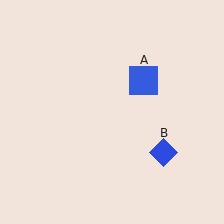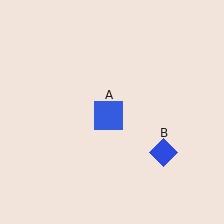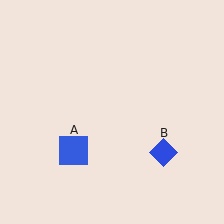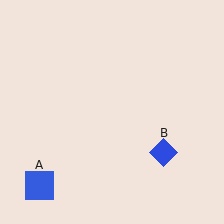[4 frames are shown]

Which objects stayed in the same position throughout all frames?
Blue diamond (object B) remained stationary.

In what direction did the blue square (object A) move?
The blue square (object A) moved down and to the left.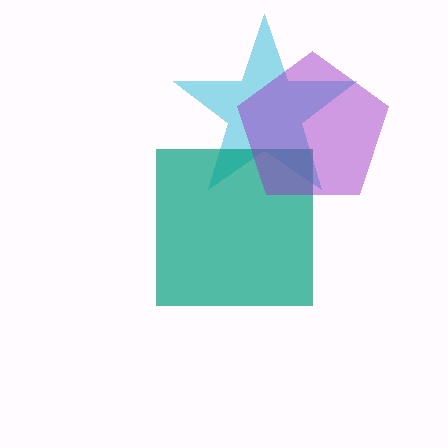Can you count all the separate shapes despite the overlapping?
Yes, there are 3 separate shapes.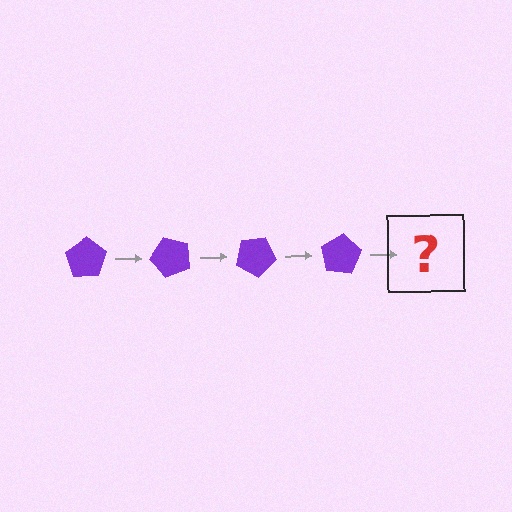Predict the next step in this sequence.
The next step is a purple pentagon rotated 200 degrees.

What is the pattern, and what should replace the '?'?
The pattern is that the pentagon rotates 50 degrees each step. The '?' should be a purple pentagon rotated 200 degrees.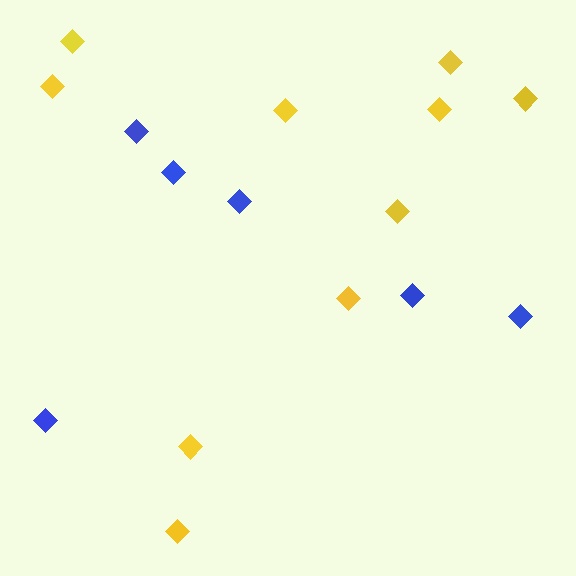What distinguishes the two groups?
There are 2 groups: one group of yellow diamonds (10) and one group of blue diamonds (6).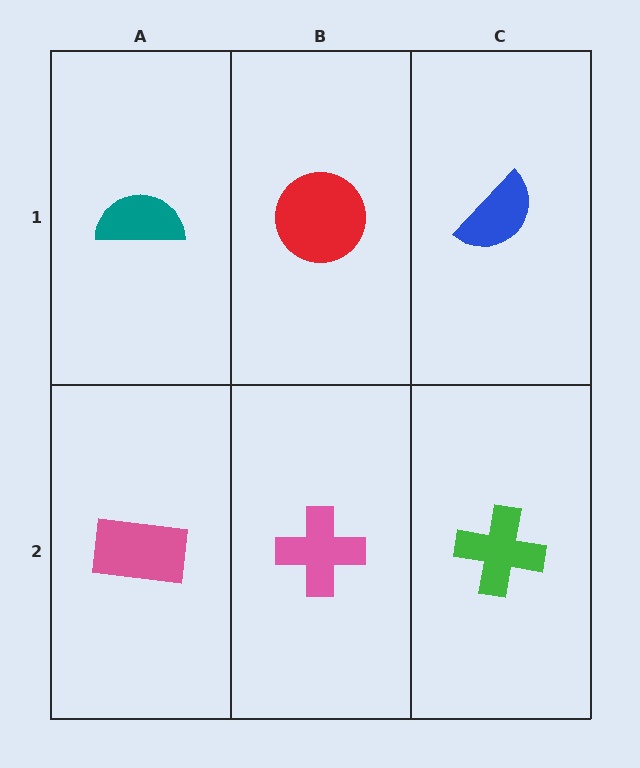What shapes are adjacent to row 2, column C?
A blue semicircle (row 1, column C), a pink cross (row 2, column B).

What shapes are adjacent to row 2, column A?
A teal semicircle (row 1, column A), a pink cross (row 2, column B).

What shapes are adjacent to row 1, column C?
A green cross (row 2, column C), a red circle (row 1, column B).